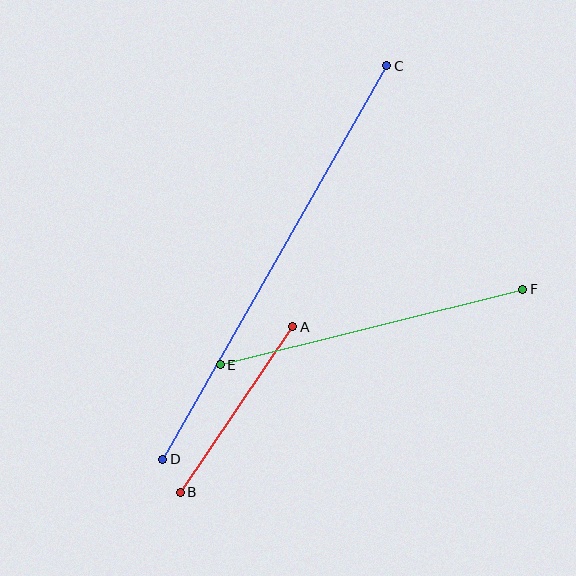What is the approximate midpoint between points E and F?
The midpoint is at approximately (372, 327) pixels.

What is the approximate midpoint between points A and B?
The midpoint is at approximately (236, 410) pixels.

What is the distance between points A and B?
The distance is approximately 200 pixels.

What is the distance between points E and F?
The distance is approximately 312 pixels.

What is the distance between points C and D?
The distance is approximately 453 pixels.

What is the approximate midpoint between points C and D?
The midpoint is at approximately (275, 263) pixels.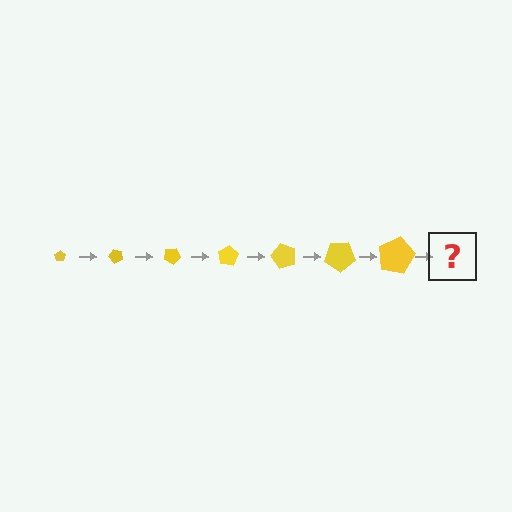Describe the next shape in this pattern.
It should be a pentagon, larger than the previous one and rotated 350 degrees from the start.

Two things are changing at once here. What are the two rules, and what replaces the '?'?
The two rules are that the pentagon grows larger each step and it rotates 50 degrees each step. The '?' should be a pentagon, larger than the previous one and rotated 350 degrees from the start.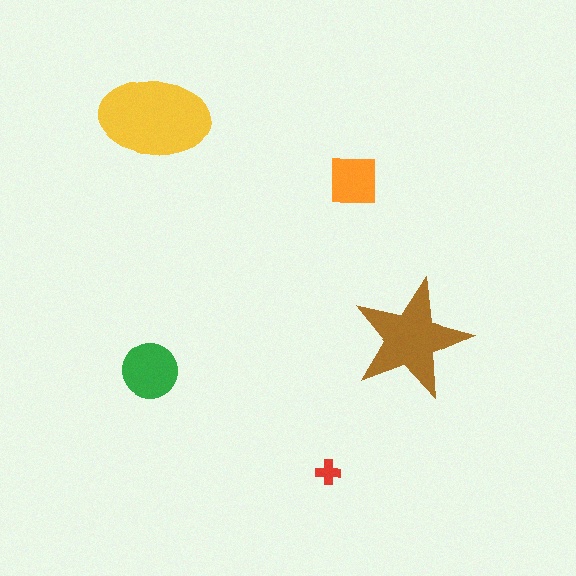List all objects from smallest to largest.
The red cross, the orange square, the green circle, the brown star, the yellow ellipse.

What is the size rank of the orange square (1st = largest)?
4th.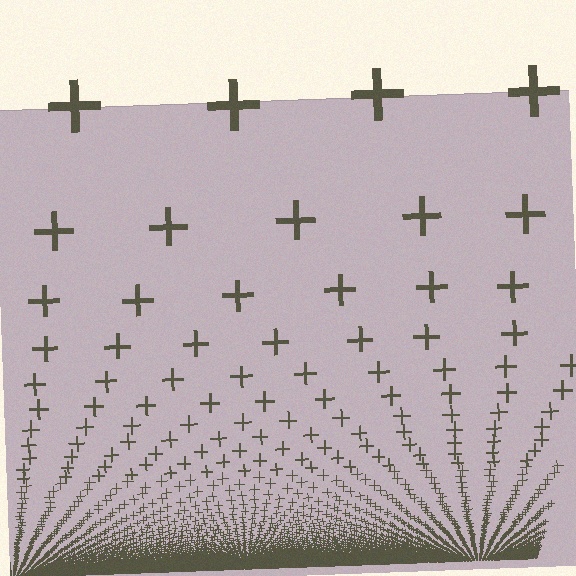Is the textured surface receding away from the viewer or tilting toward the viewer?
The surface appears to tilt toward the viewer. Texture elements get larger and sparser toward the top.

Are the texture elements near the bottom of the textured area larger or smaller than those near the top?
Smaller. The gradient is inverted — elements near the bottom are smaller and denser.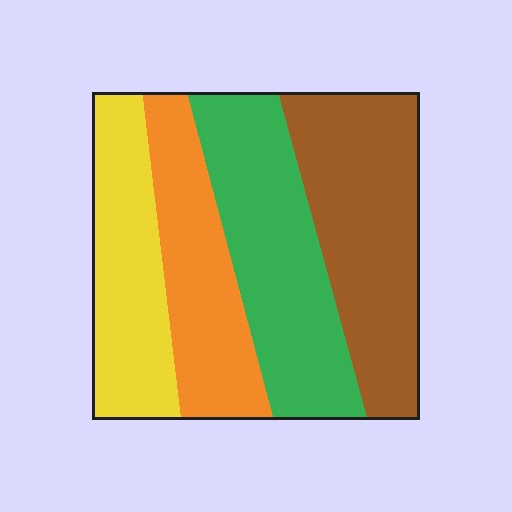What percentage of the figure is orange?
Orange takes up about one fifth (1/5) of the figure.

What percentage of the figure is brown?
Brown takes up between a quarter and a half of the figure.